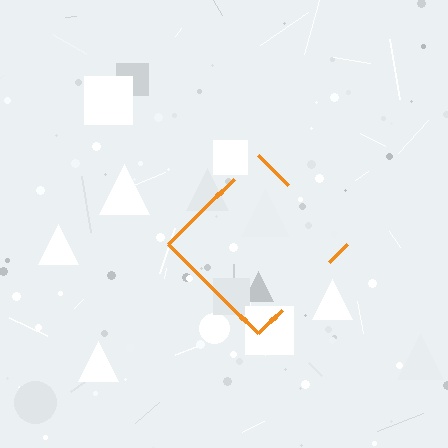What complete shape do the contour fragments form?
The contour fragments form a diamond.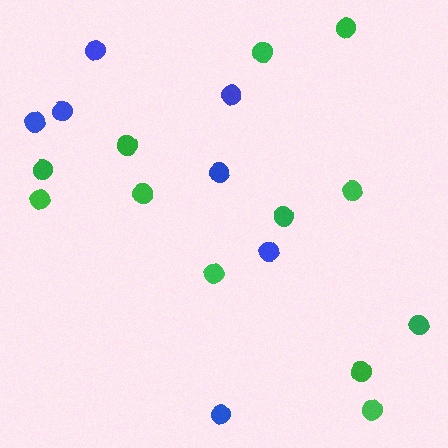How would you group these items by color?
There are 2 groups: one group of green circles (12) and one group of blue circles (7).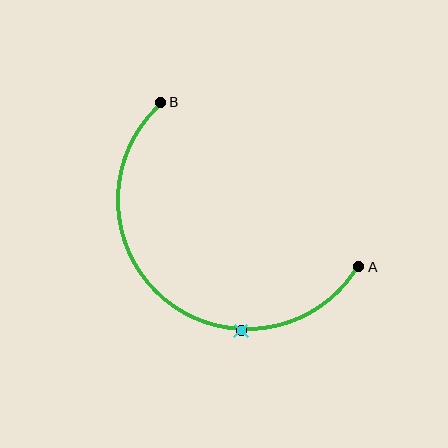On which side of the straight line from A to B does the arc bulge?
The arc bulges below and to the left of the straight line connecting A and B.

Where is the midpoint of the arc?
The arc midpoint is the point on the curve farthest from the straight line joining A and B. It sits below and to the left of that line.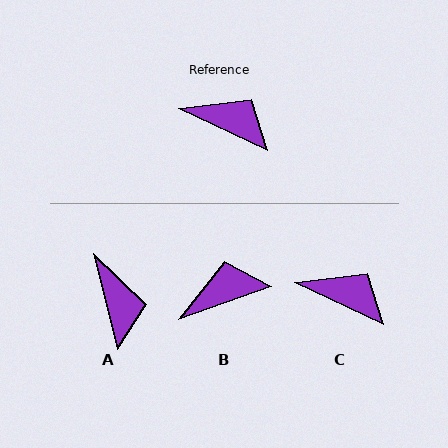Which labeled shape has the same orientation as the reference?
C.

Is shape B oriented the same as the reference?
No, it is off by about 45 degrees.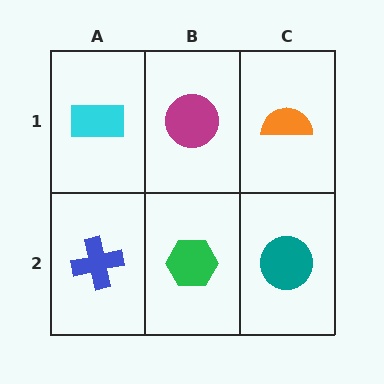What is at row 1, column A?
A cyan rectangle.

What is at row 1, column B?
A magenta circle.